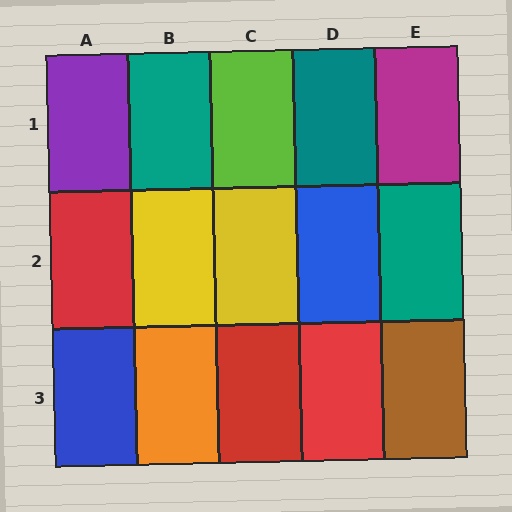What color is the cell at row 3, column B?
Orange.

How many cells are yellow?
2 cells are yellow.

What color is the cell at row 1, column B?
Teal.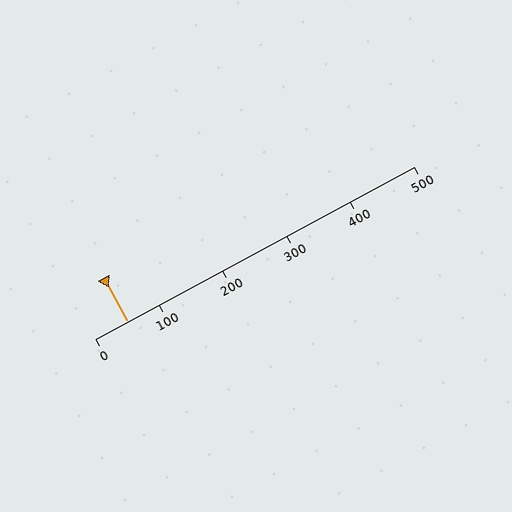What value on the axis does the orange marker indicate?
The marker indicates approximately 50.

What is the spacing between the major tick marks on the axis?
The major ticks are spaced 100 apart.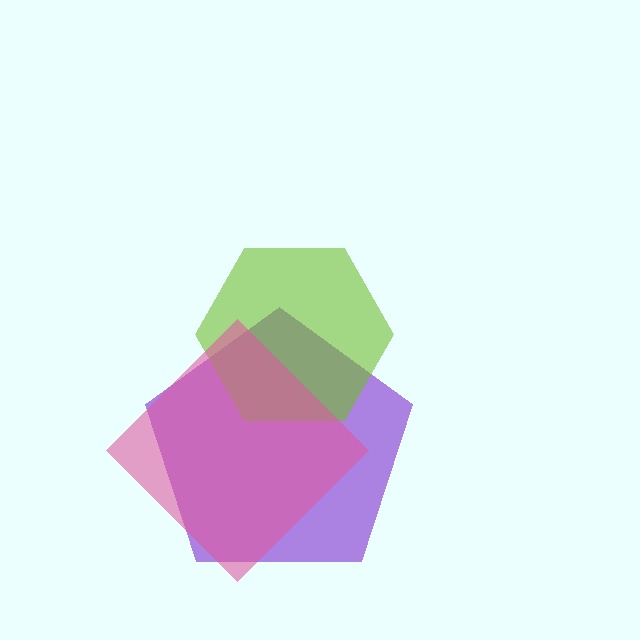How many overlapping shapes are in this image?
There are 3 overlapping shapes in the image.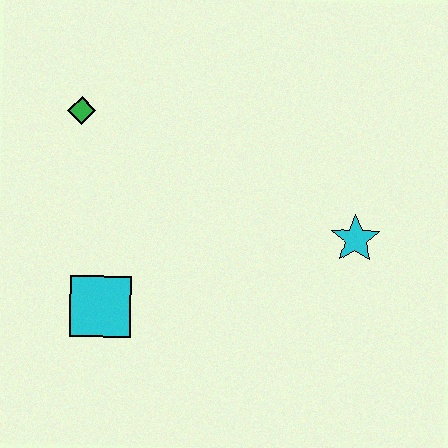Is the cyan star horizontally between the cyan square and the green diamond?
No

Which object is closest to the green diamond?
The cyan square is closest to the green diamond.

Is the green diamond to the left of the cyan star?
Yes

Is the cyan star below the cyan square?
No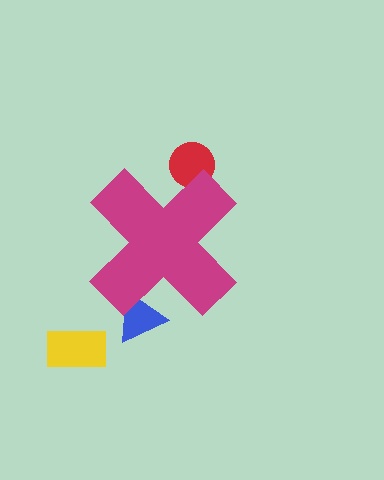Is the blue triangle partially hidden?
Yes, the blue triangle is partially hidden behind the magenta cross.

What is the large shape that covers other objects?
A magenta cross.